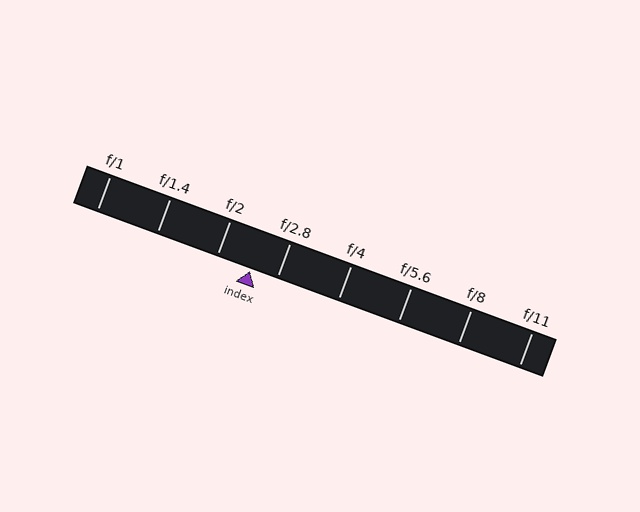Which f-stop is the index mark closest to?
The index mark is closest to f/2.8.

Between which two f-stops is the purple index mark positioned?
The index mark is between f/2 and f/2.8.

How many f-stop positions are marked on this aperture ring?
There are 8 f-stop positions marked.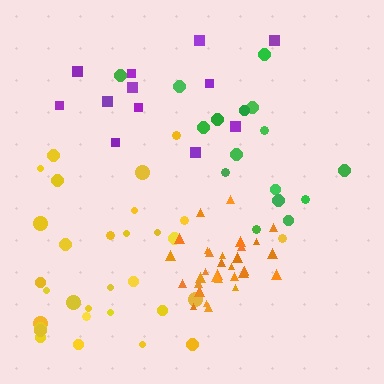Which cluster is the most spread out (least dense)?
Purple.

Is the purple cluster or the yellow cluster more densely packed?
Yellow.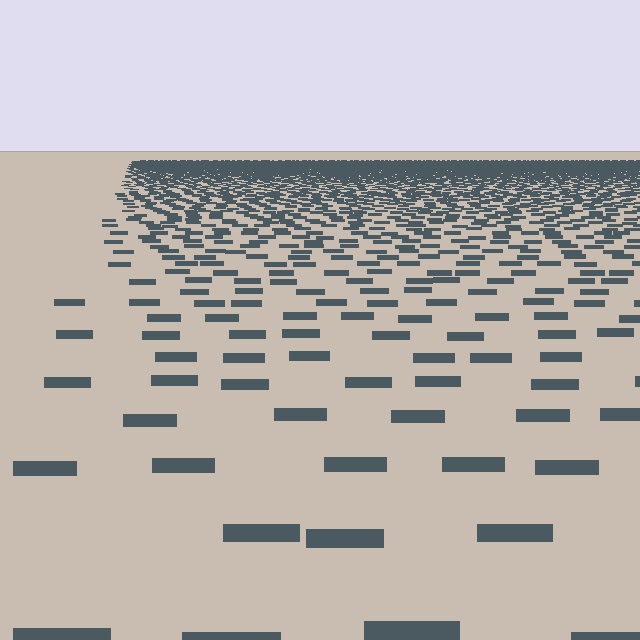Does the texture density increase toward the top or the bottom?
Density increases toward the top.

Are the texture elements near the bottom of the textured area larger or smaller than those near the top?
Larger. Near the bottom, elements are closer to the viewer and appear at a bigger on-screen size.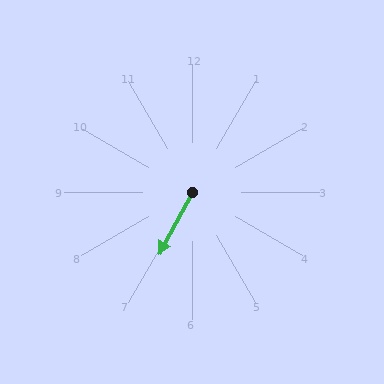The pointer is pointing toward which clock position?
Roughly 7 o'clock.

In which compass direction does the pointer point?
Southwest.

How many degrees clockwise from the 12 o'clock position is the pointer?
Approximately 208 degrees.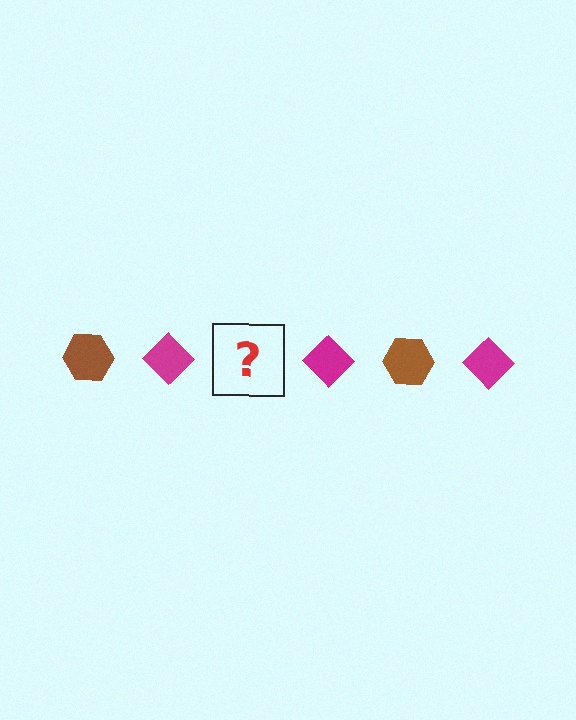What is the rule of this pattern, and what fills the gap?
The rule is that the pattern alternates between brown hexagon and magenta diamond. The gap should be filled with a brown hexagon.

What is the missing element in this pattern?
The missing element is a brown hexagon.